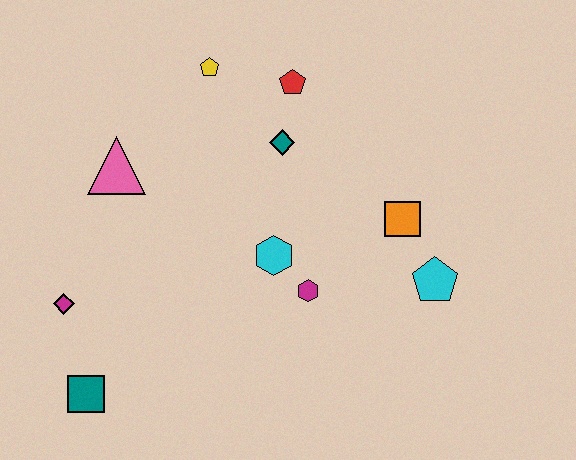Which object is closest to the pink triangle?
The yellow pentagon is closest to the pink triangle.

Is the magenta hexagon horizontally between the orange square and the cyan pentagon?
No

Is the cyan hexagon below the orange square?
Yes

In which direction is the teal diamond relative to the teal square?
The teal diamond is above the teal square.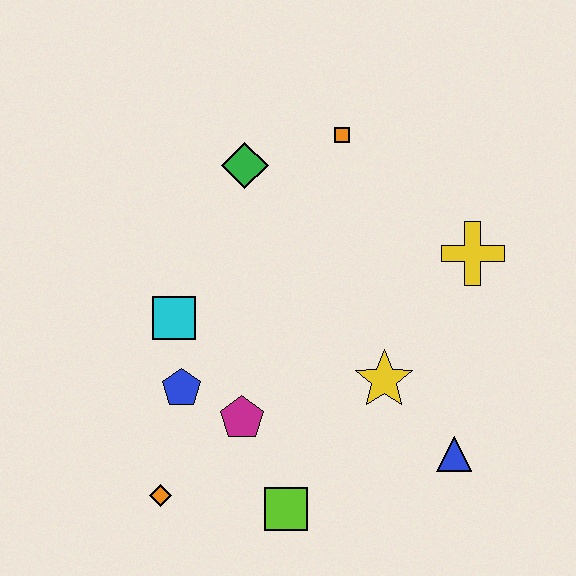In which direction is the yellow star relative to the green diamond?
The yellow star is below the green diamond.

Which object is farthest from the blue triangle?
The green diamond is farthest from the blue triangle.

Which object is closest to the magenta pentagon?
The blue pentagon is closest to the magenta pentagon.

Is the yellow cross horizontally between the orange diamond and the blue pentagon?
No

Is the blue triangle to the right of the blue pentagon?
Yes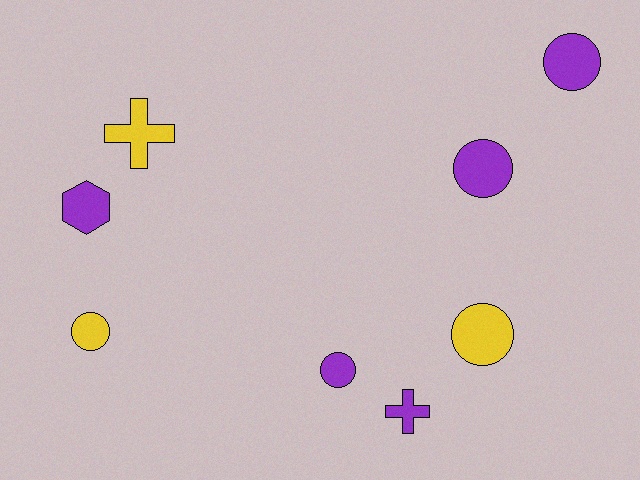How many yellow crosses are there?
There is 1 yellow cross.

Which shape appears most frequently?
Circle, with 5 objects.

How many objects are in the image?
There are 8 objects.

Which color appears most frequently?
Purple, with 5 objects.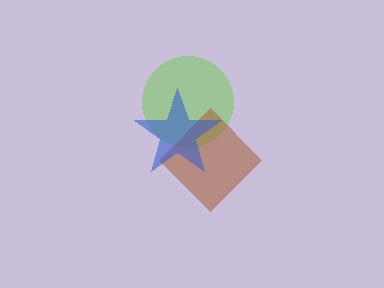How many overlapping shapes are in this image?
There are 3 overlapping shapes in the image.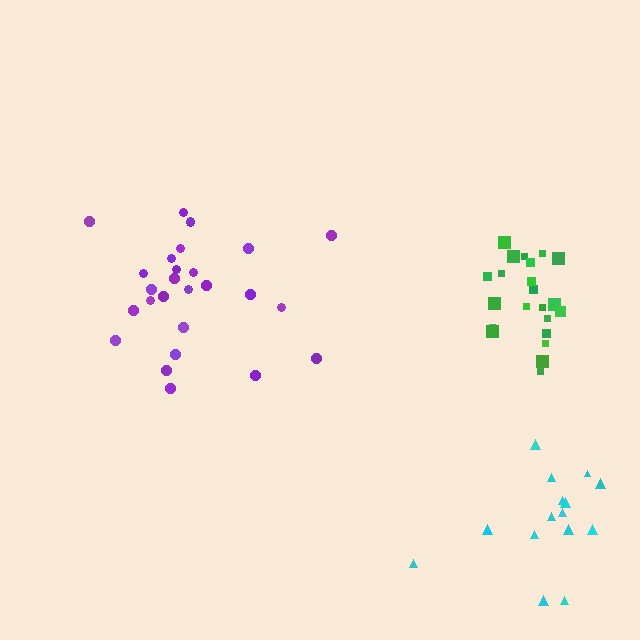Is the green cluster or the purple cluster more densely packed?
Green.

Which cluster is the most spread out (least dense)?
Cyan.